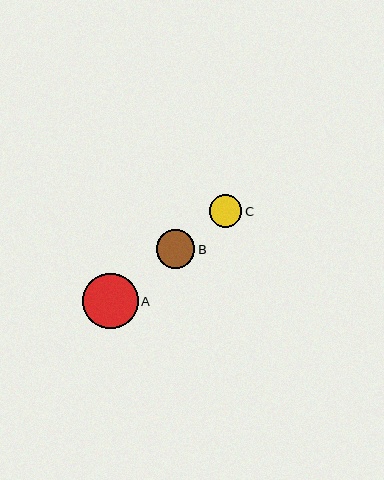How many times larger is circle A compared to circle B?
Circle A is approximately 1.5 times the size of circle B.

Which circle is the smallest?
Circle C is the smallest with a size of approximately 32 pixels.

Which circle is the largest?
Circle A is the largest with a size of approximately 56 pixels.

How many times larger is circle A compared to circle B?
Circle A is approximately 1.5 times the size of circle B.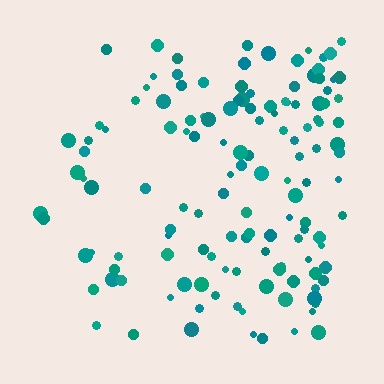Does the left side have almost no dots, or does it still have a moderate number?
Still a moderate number, just noticeably fewer than the right.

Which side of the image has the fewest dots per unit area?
The left.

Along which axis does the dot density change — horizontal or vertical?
Horizontal.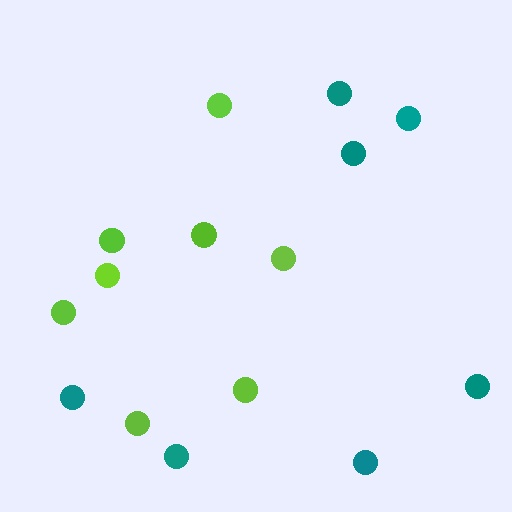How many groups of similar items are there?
There are 2 groups: one group of lime circles (8) and one group of teal circles (7).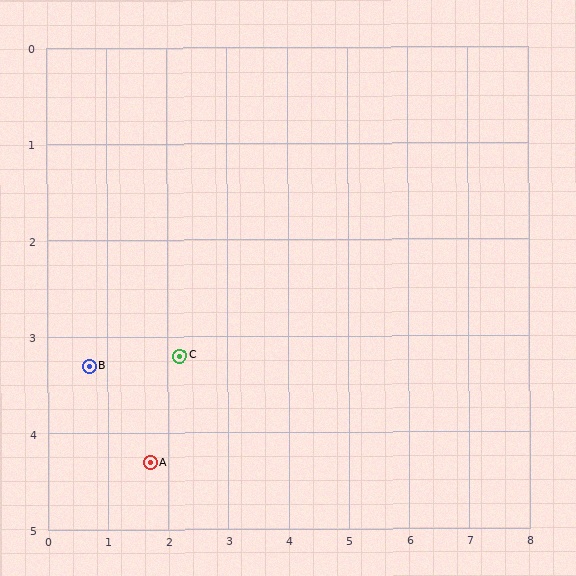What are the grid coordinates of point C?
Point C is at approximately (2.2, 3.2).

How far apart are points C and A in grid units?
Points C and A are about 1.2 grid units apart.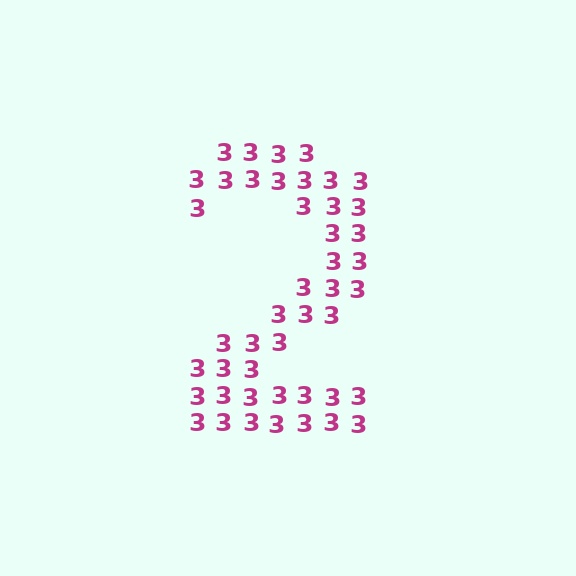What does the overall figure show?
The overall figure shows the digit 2.